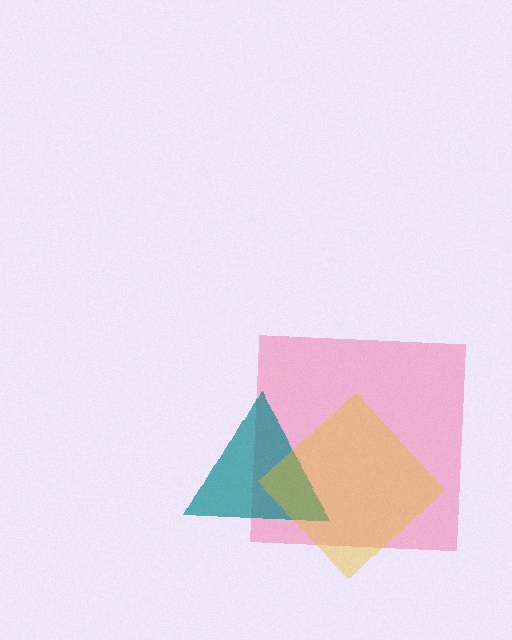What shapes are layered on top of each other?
The layered shapes are: a pink square, a teal triangle, a yellow diamond.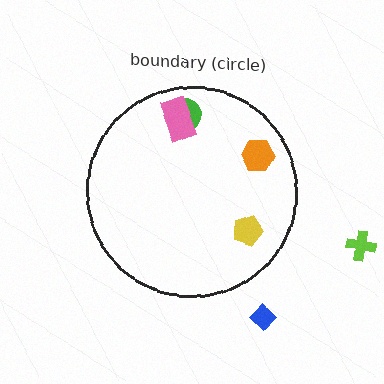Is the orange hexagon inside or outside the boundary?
Inside.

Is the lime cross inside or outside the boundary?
Outside.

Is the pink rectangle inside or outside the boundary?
Inside.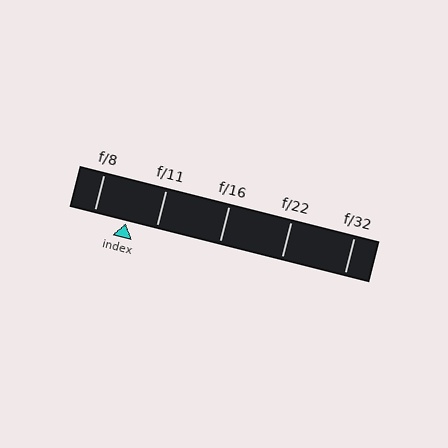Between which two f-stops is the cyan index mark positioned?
The index mark is between f/8 and f/11.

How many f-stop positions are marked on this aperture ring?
There are 5 f-stop positions marked.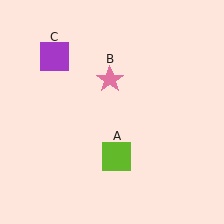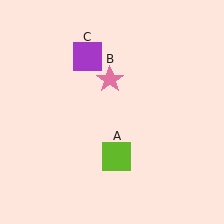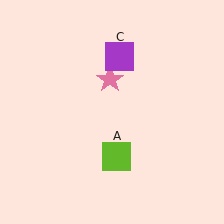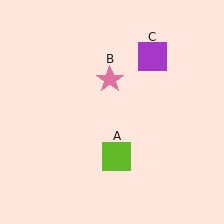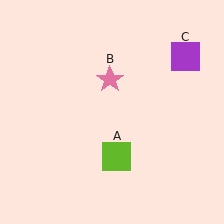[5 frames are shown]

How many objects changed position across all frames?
1 object changed position: purple square (object C).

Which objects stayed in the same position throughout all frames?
Lime square (object A) and pink star (object B) remained stationary.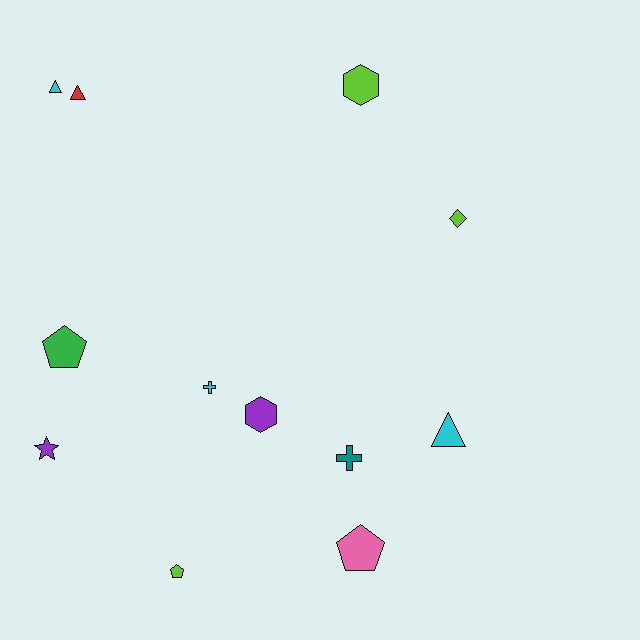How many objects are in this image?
There are 12 objects.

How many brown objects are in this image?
There are no brown objects.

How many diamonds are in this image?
There is 1 diamond.